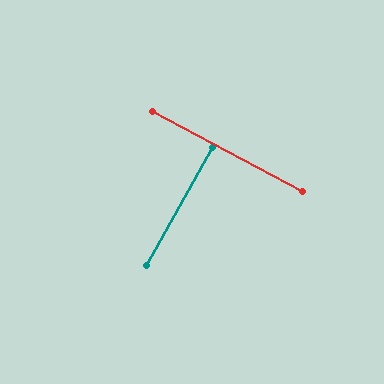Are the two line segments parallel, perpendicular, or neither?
Perpendicular — they meet at approximately 89°.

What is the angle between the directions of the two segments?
Approximately 89 degrees.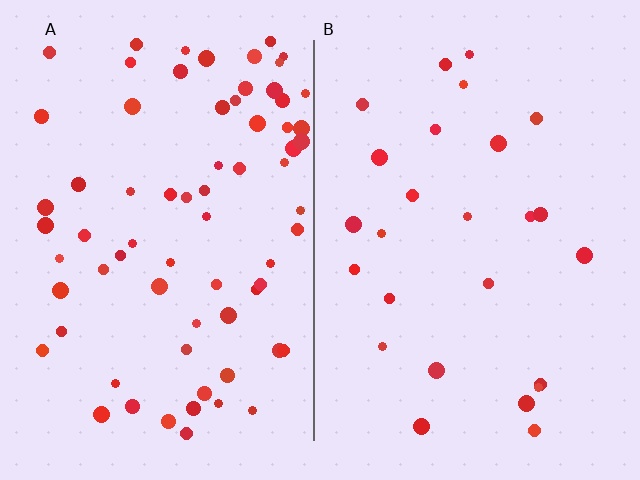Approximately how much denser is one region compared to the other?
Approximately 2.7× — region A over region B.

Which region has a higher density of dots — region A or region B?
A (the left).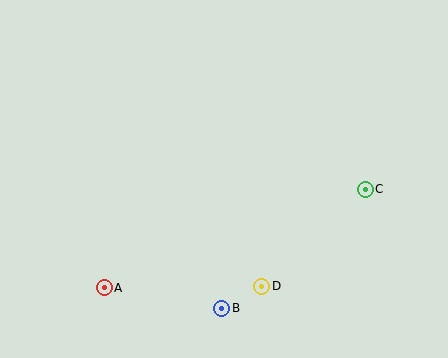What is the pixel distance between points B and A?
The distance between B and A is 120 pixels.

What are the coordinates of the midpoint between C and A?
The midpoint between C and A is at (235, 238).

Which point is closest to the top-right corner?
Point C is closest to the top-right corner.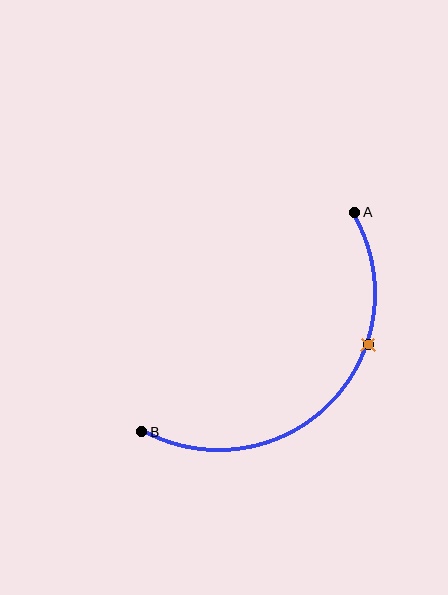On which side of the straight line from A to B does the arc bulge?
The arc bulges below and to the right of the straight line connecting A and B.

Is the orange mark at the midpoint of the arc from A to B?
No. The orange mark lies on the arc but is closer to endpoint A. The arc midpoint would be at the point on the curve equidistant along the arc from both A and B.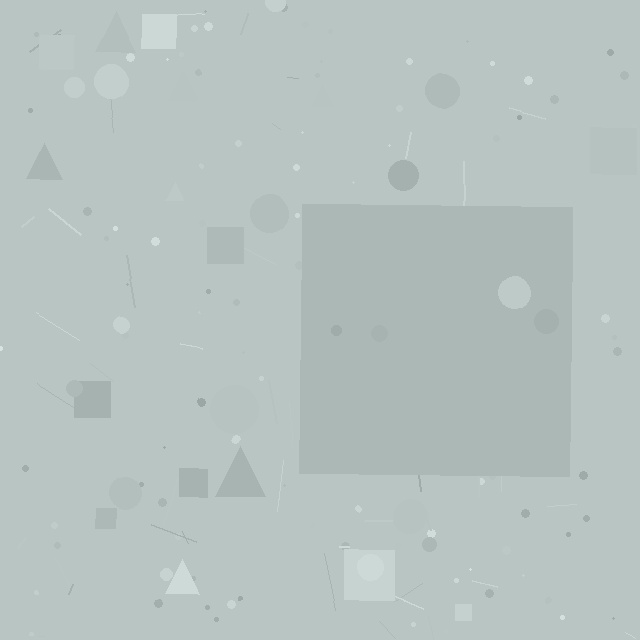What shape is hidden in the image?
A square is hidden in the image.